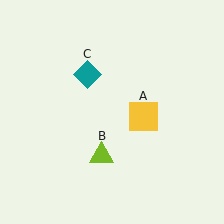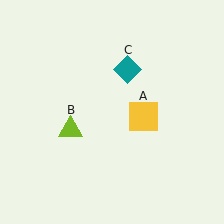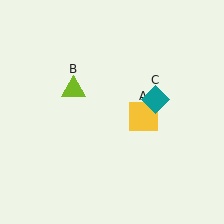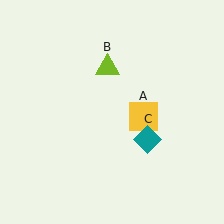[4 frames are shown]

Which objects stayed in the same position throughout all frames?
Yellow square (object A) remained stationary.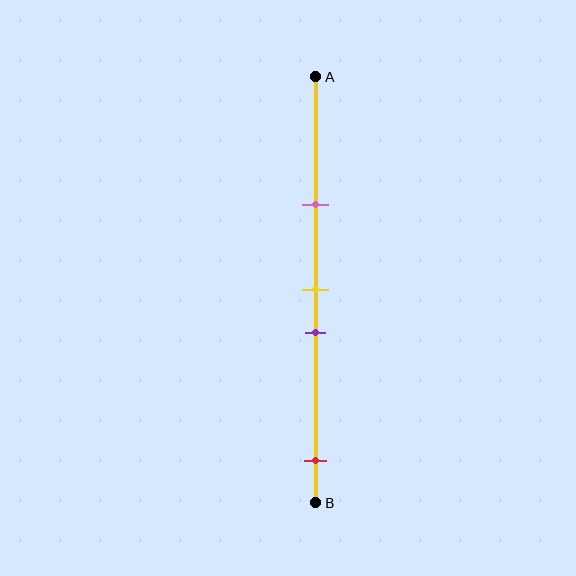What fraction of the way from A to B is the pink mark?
The pink mark is approximately 30% (0.3) of the way from A to B.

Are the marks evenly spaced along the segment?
No, the marks are not evenly spaced.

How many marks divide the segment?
There are 4 marks dividing the segment.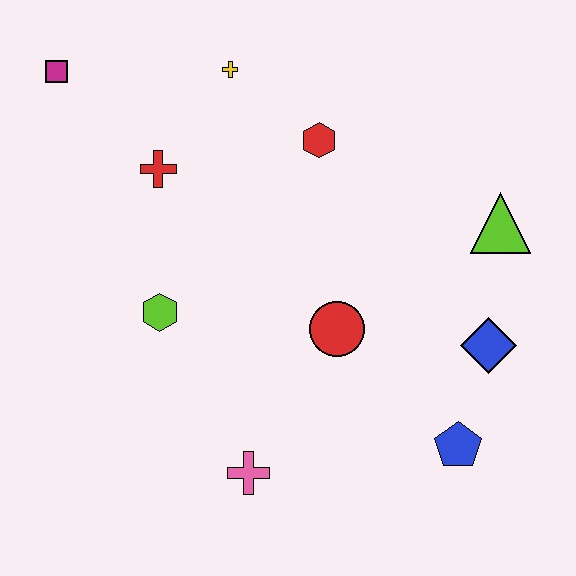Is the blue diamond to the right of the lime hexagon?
Yes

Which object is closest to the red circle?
The blue diamond is closest to the red circle.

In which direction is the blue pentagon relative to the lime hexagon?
The blue pentagon is to the right of the lime hexagon.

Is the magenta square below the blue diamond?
No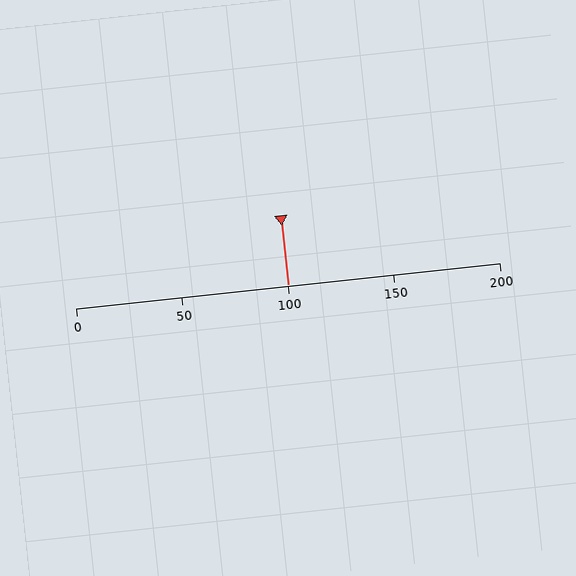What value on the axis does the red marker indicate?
The marker indicates approximately 100.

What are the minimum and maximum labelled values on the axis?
The axis runs from 0 to 200.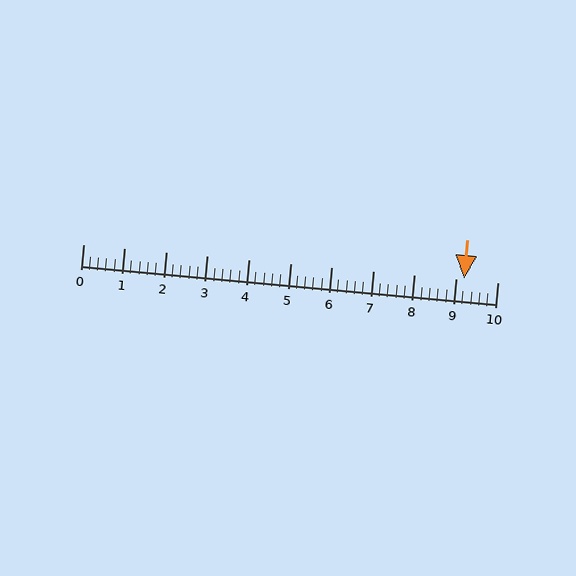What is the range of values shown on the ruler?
The ruler shows values from 0 to 10.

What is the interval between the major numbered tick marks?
The major tick marks are spaced 1 units apart.